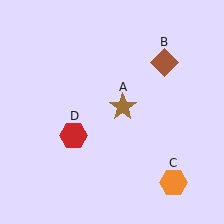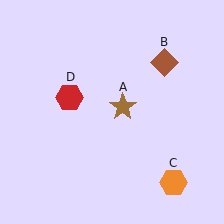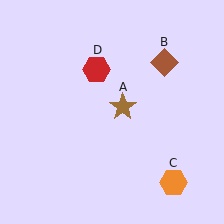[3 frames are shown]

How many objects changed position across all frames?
1 object changed position: red hexagon (object D).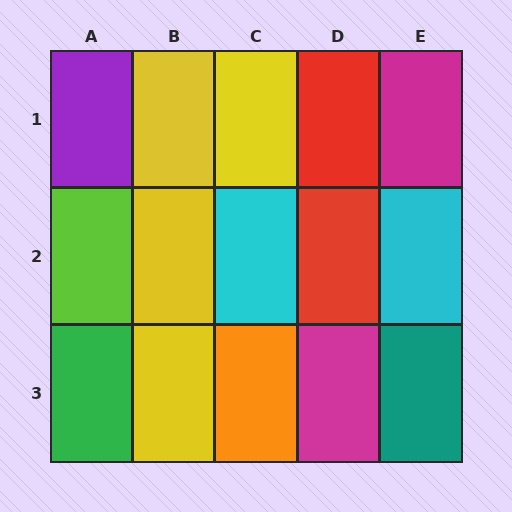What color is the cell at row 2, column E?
Cyan.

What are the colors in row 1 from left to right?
Purple, yellow, yellow, red, magenta.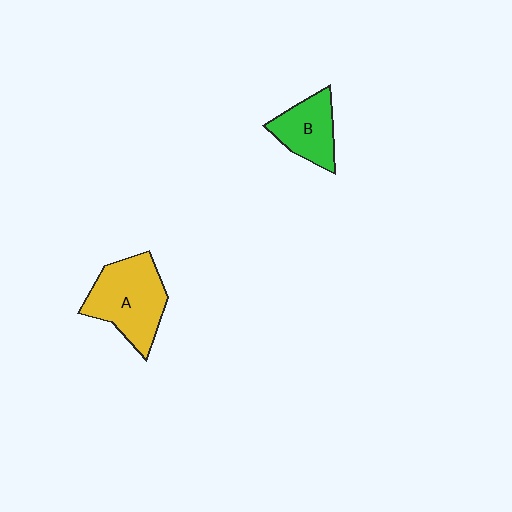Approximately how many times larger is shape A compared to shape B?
Approximately 1.5 times.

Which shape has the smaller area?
Shape B (green).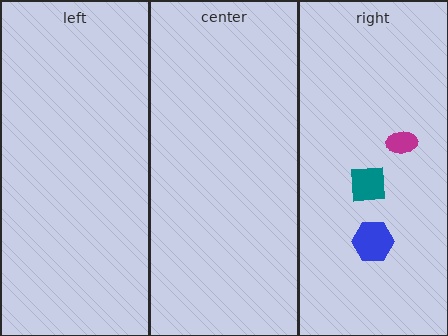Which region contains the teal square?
The right region.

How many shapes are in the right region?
3.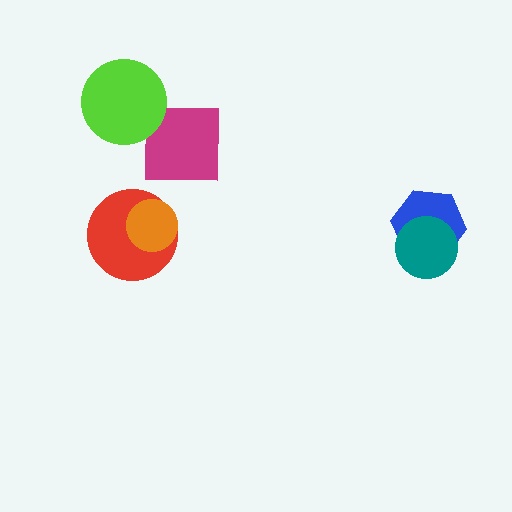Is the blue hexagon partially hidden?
Yes, it is partially covered by another shape.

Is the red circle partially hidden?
Yes, it is partially covered by another shape.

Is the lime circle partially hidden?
No, no other shape covers it.